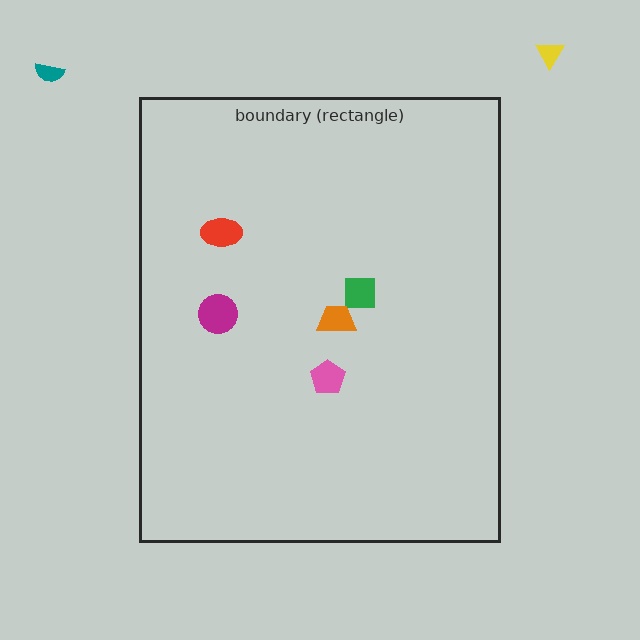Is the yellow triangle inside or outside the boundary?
Outside.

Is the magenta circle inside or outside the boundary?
Inside.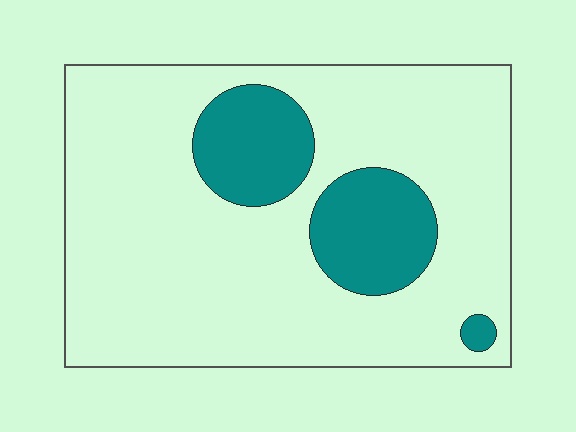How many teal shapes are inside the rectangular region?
3.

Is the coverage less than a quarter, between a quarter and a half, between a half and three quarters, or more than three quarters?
Less than a quarter.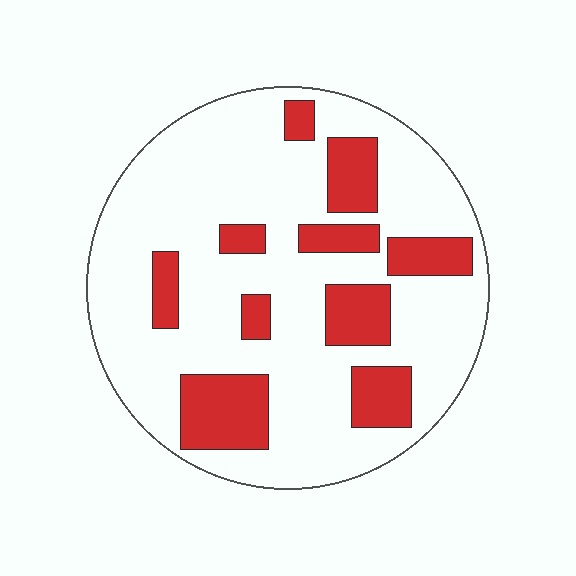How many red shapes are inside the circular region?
10.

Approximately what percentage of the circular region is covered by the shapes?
Approximately 25%.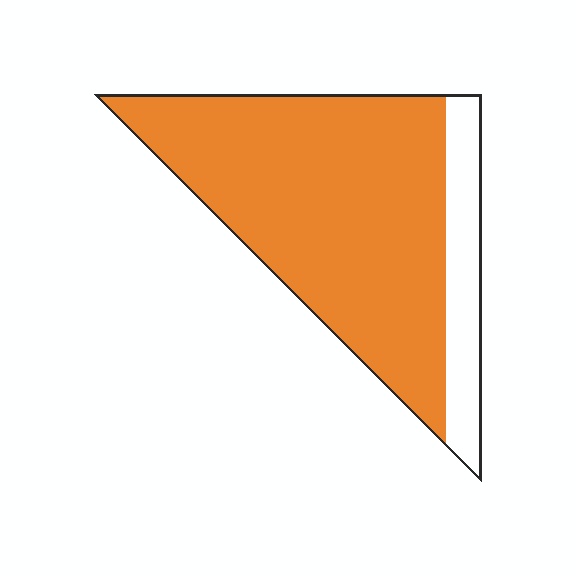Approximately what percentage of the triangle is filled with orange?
Approximately 80%.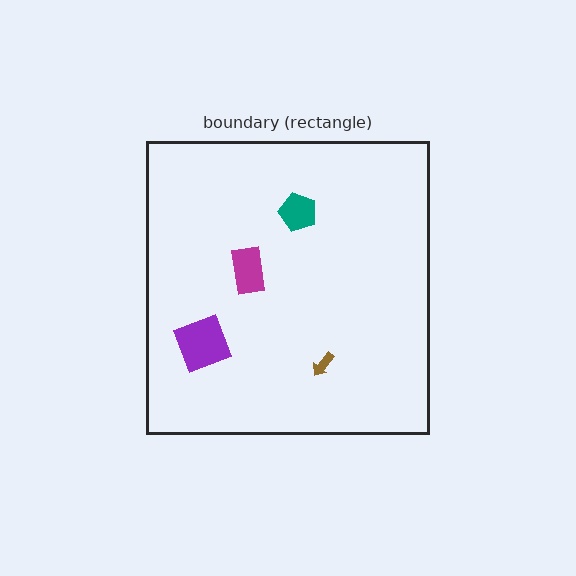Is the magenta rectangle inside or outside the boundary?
Inside.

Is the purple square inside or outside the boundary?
Inside.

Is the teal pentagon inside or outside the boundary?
Inside.